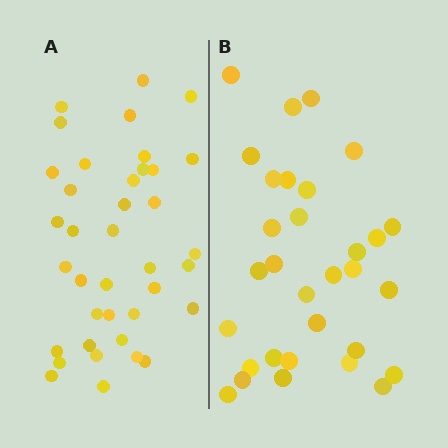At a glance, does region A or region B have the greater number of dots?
Region A (the left region) has more dots.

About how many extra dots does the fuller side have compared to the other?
Region A has roughly 8 or so more dots than region B.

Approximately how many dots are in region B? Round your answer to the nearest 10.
About 30 dots. (The exact count is 31, which rounds to 30.)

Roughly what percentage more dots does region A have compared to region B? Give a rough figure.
About 25% more.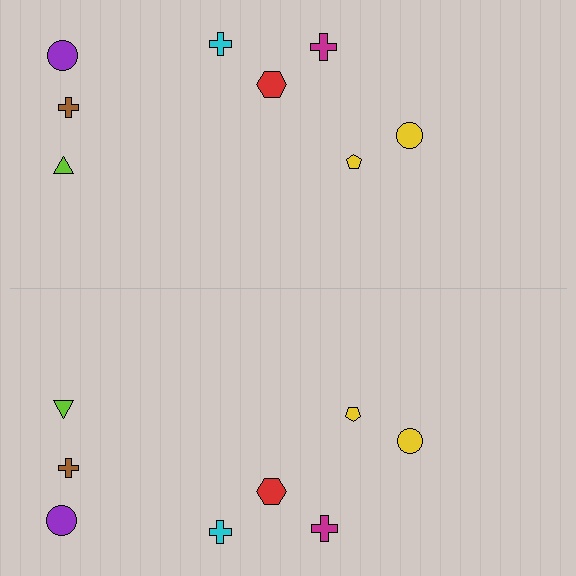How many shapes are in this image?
There are 16 shapes in this image.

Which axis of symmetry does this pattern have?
The pattern has a horizontal axis of symmetry running through the center of the image.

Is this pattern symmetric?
Yes, this pattern has bilateral (reflection) symmetry.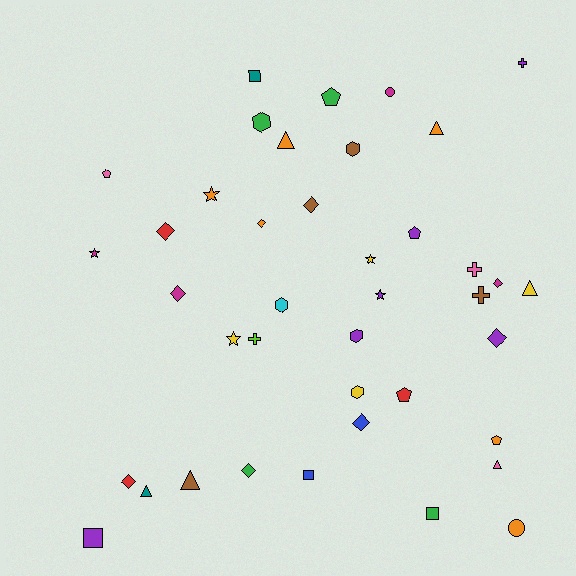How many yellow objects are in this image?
There are 4 yellow objects.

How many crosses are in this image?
There are 4 crosses.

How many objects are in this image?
There are 40 objects.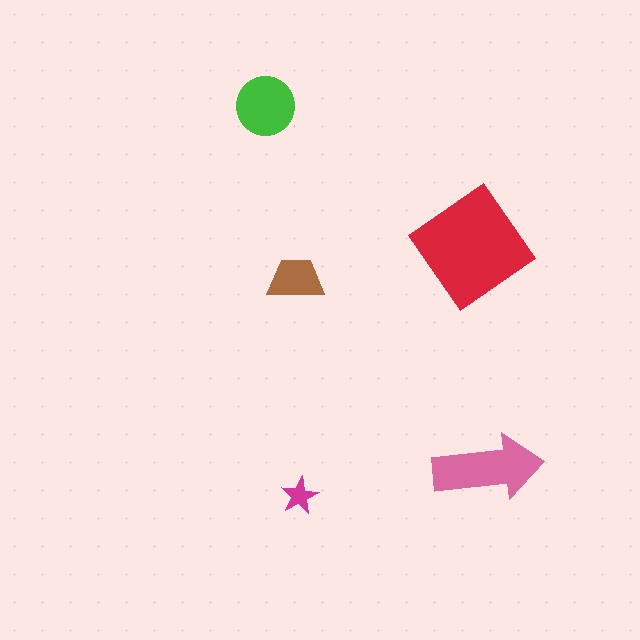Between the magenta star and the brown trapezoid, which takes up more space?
The brown trapezoid.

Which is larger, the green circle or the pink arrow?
The pink arrow.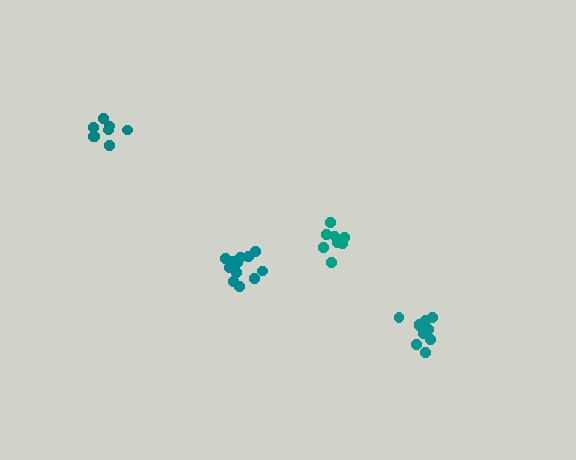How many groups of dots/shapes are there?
There are 4 groups.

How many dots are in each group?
Group 1: 8 dots, Group 2: 13 dots, Group 3: 8 dots, Group 4: 10 dots (39 total).